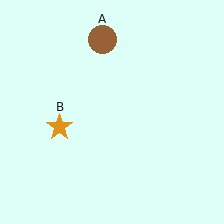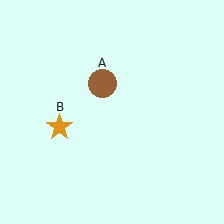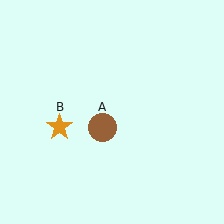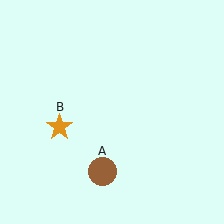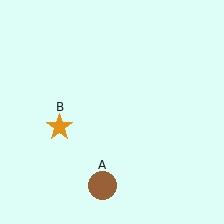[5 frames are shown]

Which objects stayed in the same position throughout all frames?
Orange star (object B) remained stationary.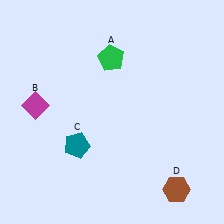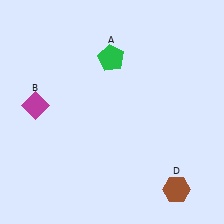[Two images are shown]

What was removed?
The teal pentagon (C) was removed in Image 2.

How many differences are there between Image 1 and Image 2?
There is 1 difference between the two images.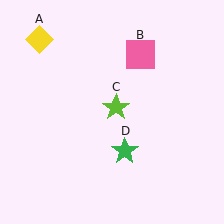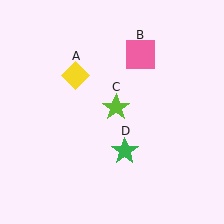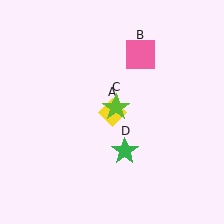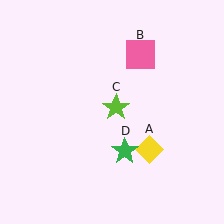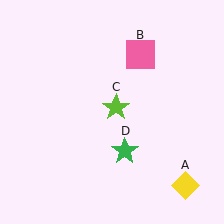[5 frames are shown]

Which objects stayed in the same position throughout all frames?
Pink square (object B) and lime star (object C) and green star (object D) remained stationary.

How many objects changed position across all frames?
1 object changed position: yellow diamond (object A).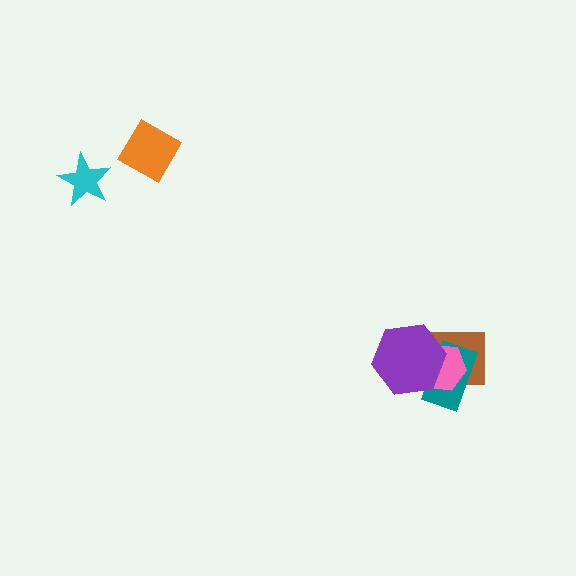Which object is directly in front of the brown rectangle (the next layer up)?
The teal rectangle is directly in front of the brown rectangle.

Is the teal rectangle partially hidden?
Yes, it is partially covered by another shape.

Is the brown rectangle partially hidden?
Yes, it is partially covered by another shape.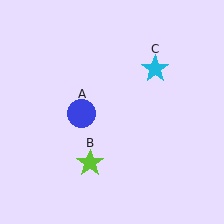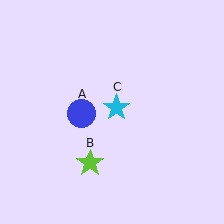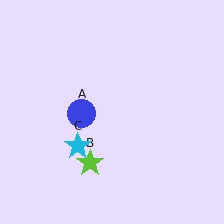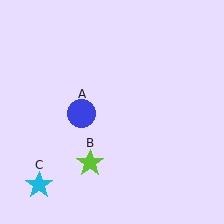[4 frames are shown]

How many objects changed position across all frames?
1 object changed position: cyan star (object C).